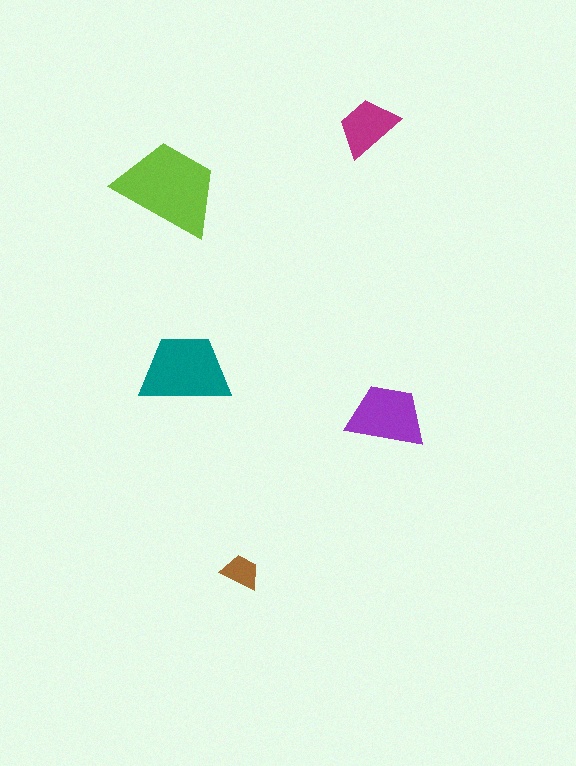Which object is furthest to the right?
The purple trapezoid is rightmost.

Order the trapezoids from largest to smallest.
the lime one, the teal one, the purple one, the magenta one, the brown one.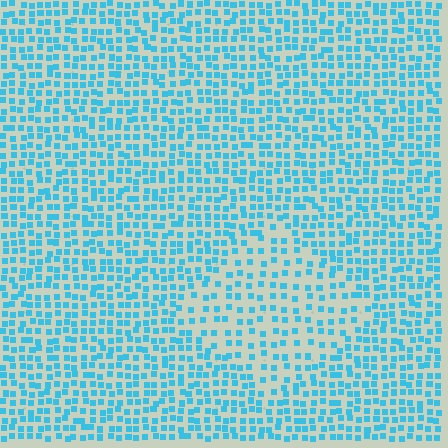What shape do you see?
I see a diamond.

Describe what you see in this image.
The image contains small cyan elements arranged at two different densities. A diamond-shaped region is visible where the elements are less densely packed than the surrounding area.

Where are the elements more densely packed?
The elements are more densely packed outside the diamond boundary.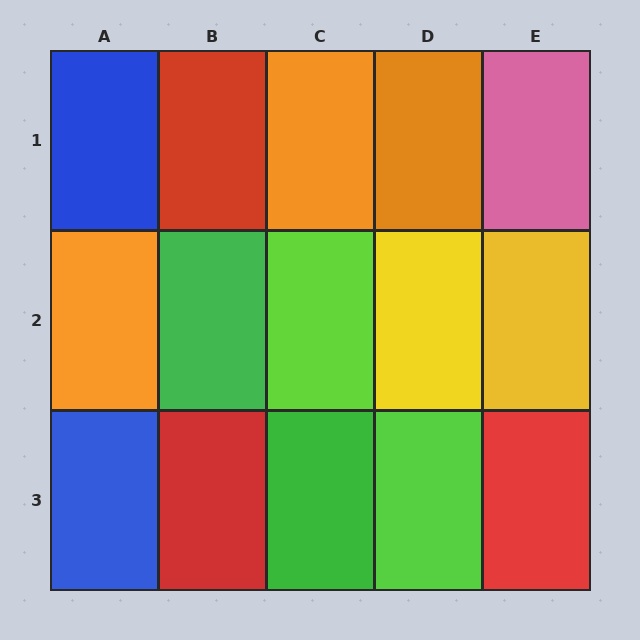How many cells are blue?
2 cells are blue.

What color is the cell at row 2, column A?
Orange.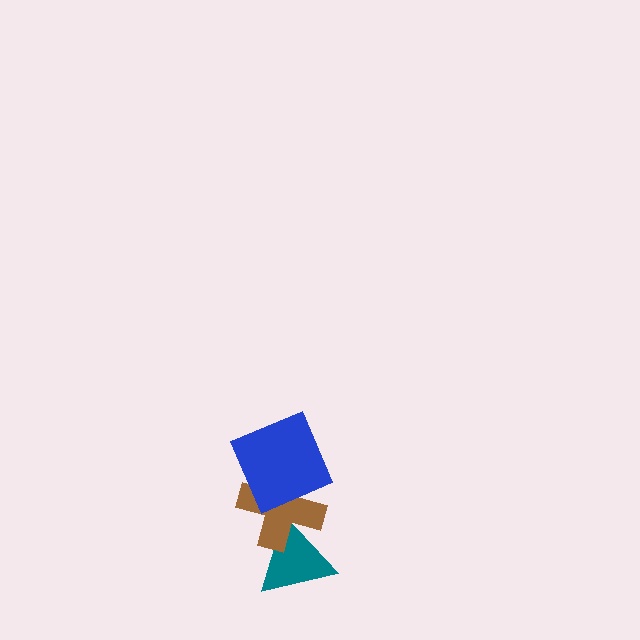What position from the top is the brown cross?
The brown cross is 2nd from the top.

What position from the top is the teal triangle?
The teal triangle is 3rd from the top.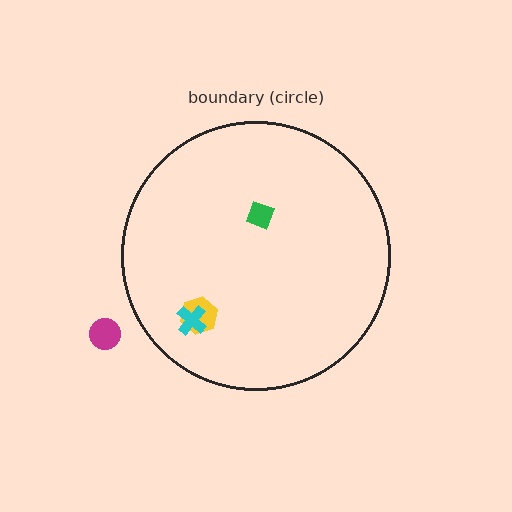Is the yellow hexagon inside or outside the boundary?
Inside.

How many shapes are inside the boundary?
3 inside, 1 outside.